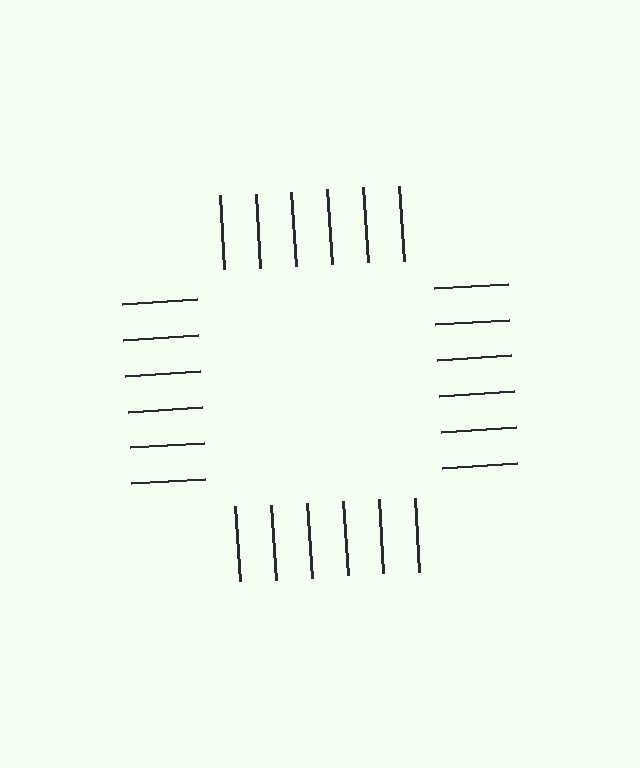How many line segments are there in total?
24 — 6 along each of the 4 edges.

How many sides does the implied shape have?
4 sides — the line-ends trace a square.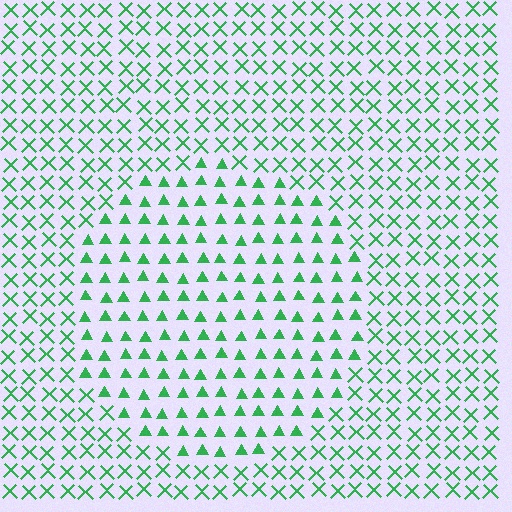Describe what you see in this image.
The image is filled with small green elements arranged in a uniform grid. A circle-shaped region contains triangles, while the surrounding area contains X marks. The boundary is defined purely by the change in element shape.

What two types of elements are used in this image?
The image uses triangles inside the circle region and X marks outside it.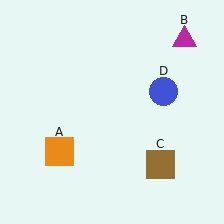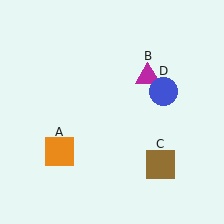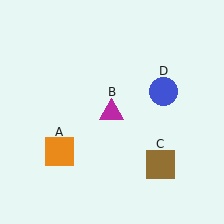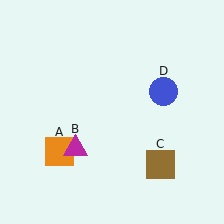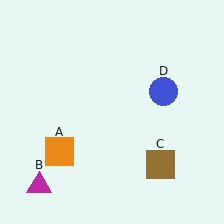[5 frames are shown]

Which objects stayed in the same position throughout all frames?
Orange square (object A) and brown square (object C) and blue circle (object D) remained stationary.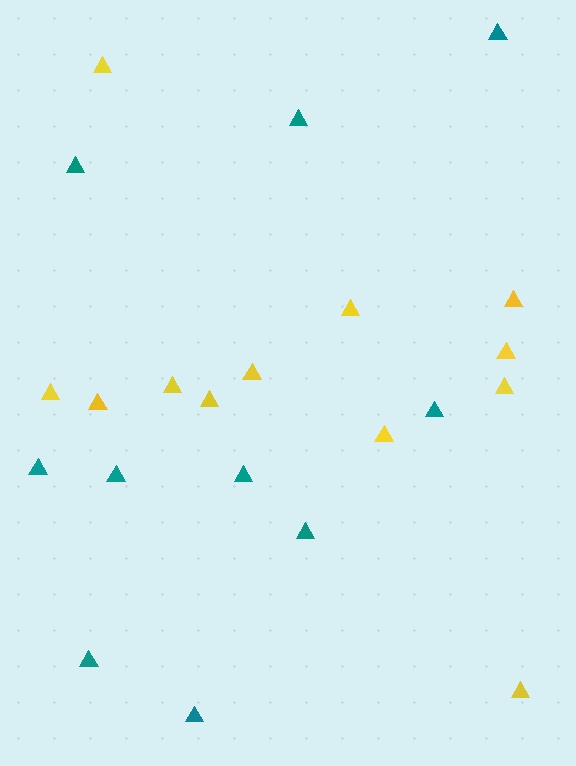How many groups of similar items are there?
There are 2 groups: one group of yellow triangles (12) and one group of teal triangles (10).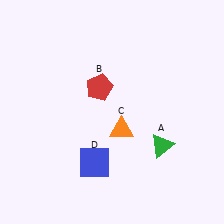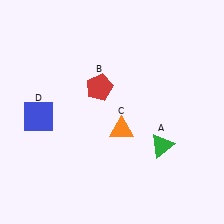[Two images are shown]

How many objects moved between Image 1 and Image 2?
1 object moved between the two images.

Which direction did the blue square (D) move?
The blue square (D) moved left.